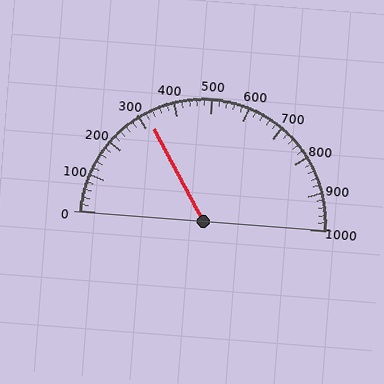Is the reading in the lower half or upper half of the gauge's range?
The reading is in the lower half of the range (0 to 1000).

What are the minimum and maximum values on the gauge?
The gauge ranges from 0 to 1000.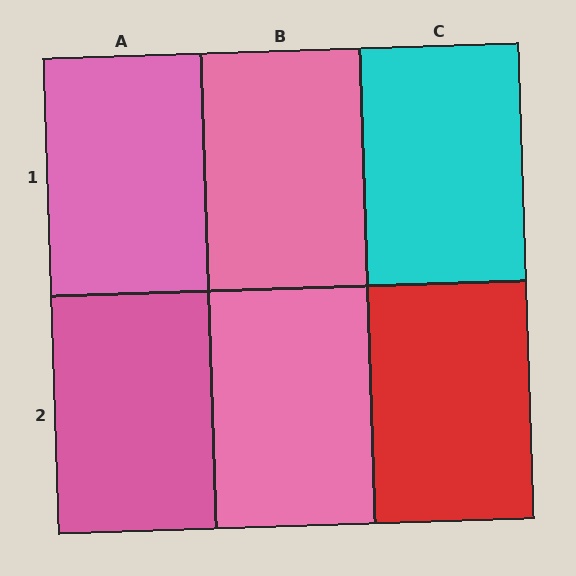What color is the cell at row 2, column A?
Pink.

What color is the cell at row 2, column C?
Red.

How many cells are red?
1 cell is red.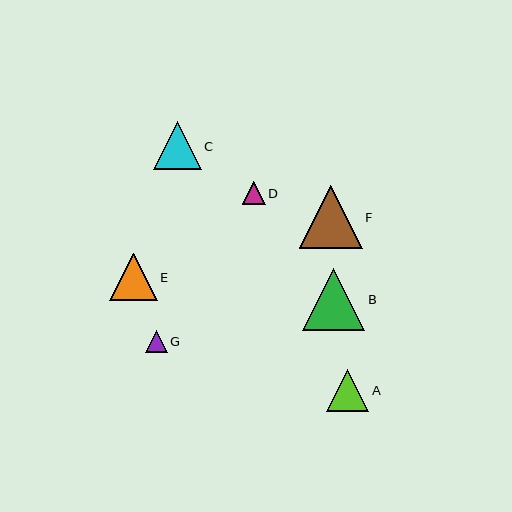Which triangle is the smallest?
Triangle G is the smallest with a size of approximately 22 pixels.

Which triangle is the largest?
Triangle F is the largest with a size of approximately 62 pixels.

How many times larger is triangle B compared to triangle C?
Triangle B is approximately 1.3 times the size of triangle C.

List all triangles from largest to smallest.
From largest to smallest: F, B, C, E, A, D, G.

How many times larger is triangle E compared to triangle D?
Triangle E is approximately 2.1 times the size of triangle D.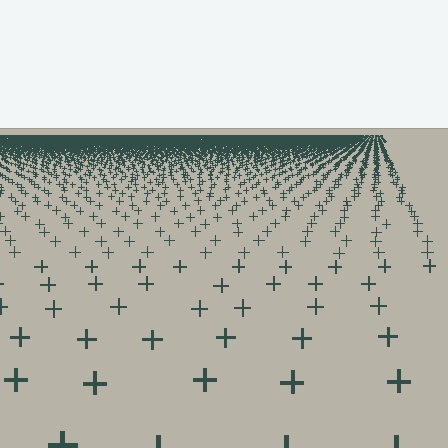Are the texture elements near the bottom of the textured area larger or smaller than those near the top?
Larger. Near the bottom, elements are closer to the viewer and appear at a bigger on-screen size.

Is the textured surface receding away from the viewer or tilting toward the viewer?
The surface is receding away from the viewer. Texture elements get smaller and denser toward the top.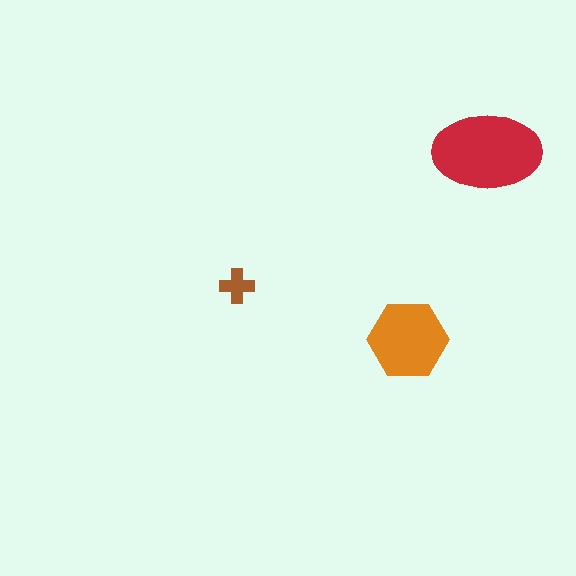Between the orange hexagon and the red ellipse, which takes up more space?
The red ellipse.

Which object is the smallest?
The brown cross.